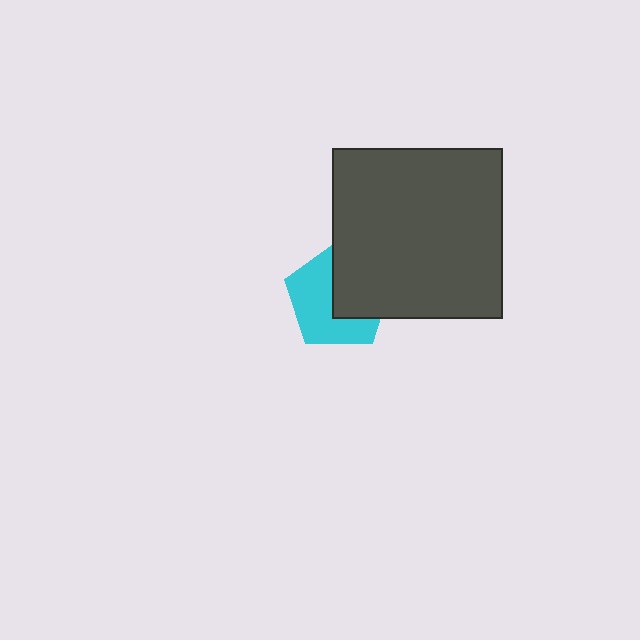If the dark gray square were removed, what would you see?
You would see the complete cyan pentagon.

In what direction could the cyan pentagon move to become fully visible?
The cyan pentagon could move left. That would shift it out from behind the dark gray square entirely.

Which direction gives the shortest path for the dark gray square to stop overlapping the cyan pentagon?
Moving right gives the shortest separation.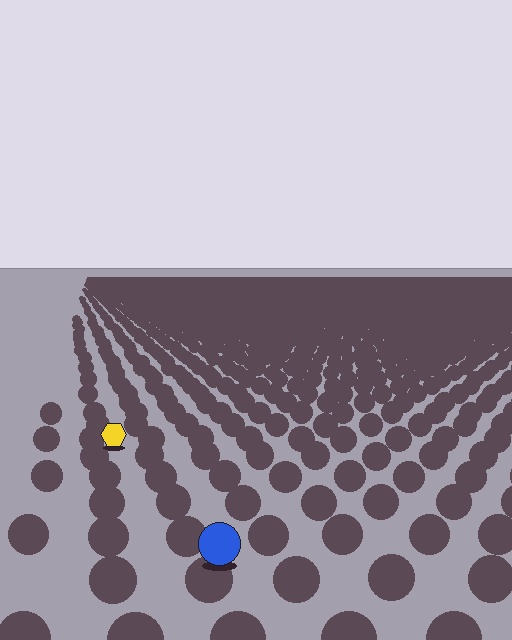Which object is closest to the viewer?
The blue circle is closest. The texture marks near it are larger and more spread out.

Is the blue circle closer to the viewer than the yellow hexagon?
Yes. The blue circle is closer — you can tell from the texture gradient: the ground texture is coarser near it.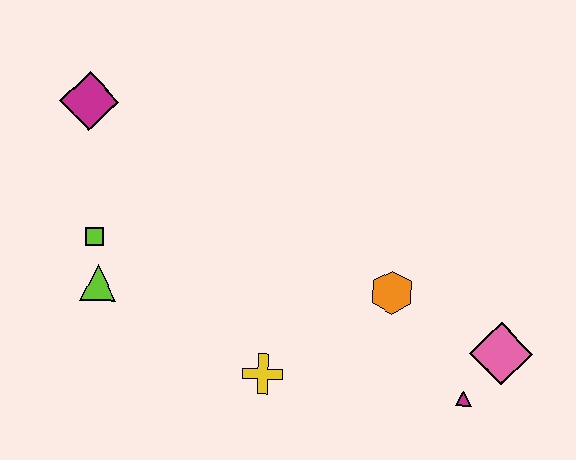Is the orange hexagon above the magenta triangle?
Yes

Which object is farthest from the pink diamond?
The magenta diamond is farthest from the pink diamond.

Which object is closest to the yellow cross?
The orange hexagon is closest to the yellow cross.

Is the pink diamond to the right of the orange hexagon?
Yes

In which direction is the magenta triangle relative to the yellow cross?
The magenta triangle is to the right of the yellow cross.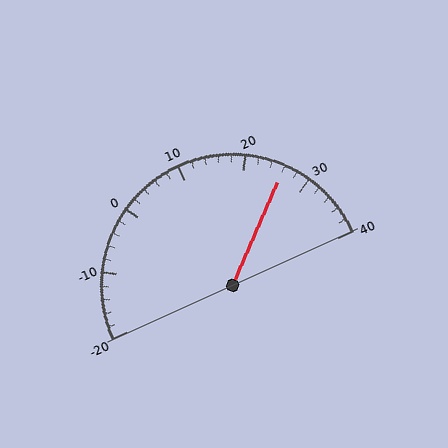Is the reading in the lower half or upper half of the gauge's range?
The reading is in the upper half of the range (-20 to 40).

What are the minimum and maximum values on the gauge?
The gauge ranges from -20 to 40.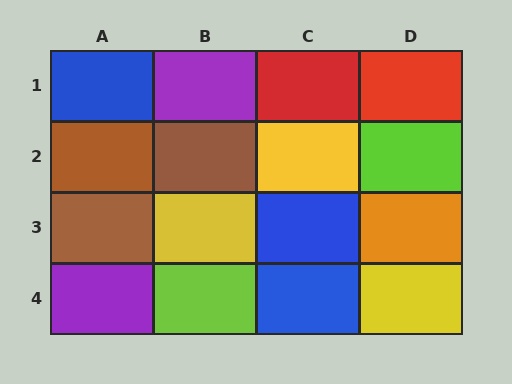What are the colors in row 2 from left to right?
Brown, brown, yellow, lime.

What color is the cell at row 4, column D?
Yellow.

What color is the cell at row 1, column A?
Blue.